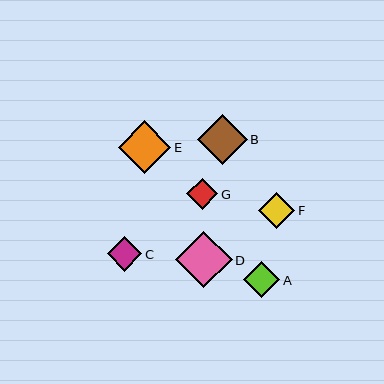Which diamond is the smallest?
Diamond G is the smallest with a size of approximately 31 pixels.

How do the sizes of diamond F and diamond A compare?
Diamond F and diamond A are approximately the same size.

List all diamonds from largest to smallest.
From largest to smallest: D, E, B, F, A, C, G.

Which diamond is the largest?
Diamond D is the largest with a size of approximately 56 pixels.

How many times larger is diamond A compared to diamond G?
Diamond A is approximately 1.1 times the size of diamond G.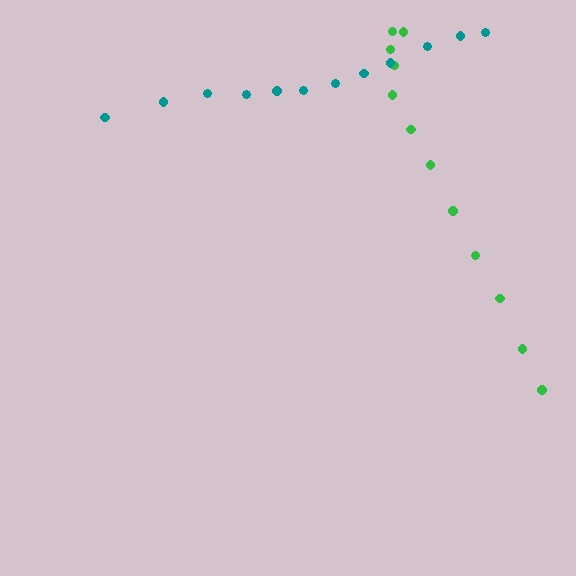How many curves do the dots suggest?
There are 2 distinct paths.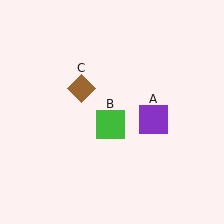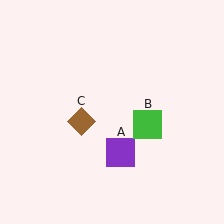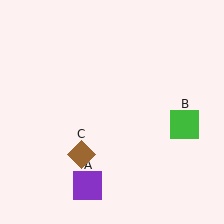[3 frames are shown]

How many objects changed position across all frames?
3 objects changed position: purple square (object A), green square (object B), brown diamond (object C).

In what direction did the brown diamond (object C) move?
The brown diamond (object C) moved down.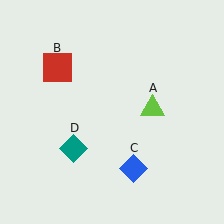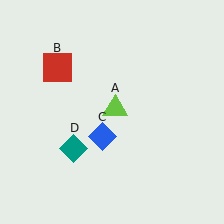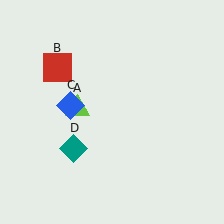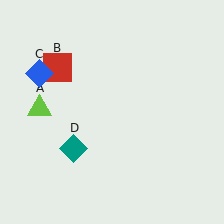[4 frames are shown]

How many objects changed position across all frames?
2 objects changed position: lime triangle (object A), blue diamond (object C).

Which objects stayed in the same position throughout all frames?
Red square (object B) and teal diamond (object D) remained stationary.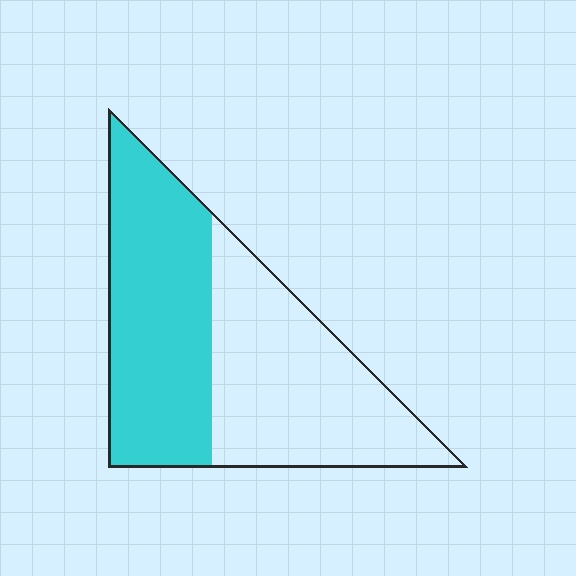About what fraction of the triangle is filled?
About one half (1/2).